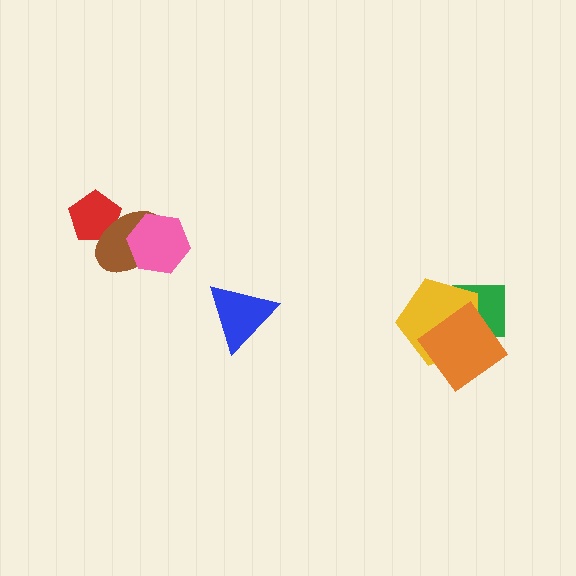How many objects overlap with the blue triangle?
0 objects overlap with the blue triangle.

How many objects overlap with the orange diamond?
2 objects overlap with the orange diamond.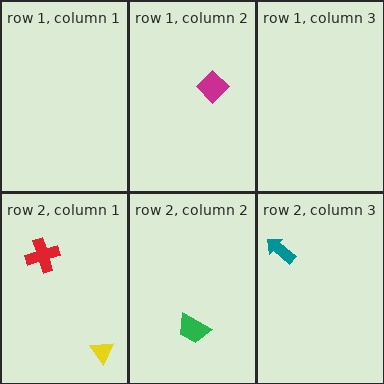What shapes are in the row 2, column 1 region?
The red cross, the yellow triangle.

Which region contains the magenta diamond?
The row 1, column 2 region.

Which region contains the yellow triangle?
The row 2, column 1 region.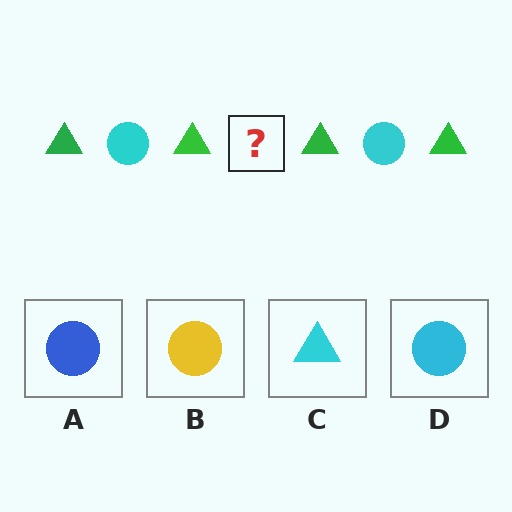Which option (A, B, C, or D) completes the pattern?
D.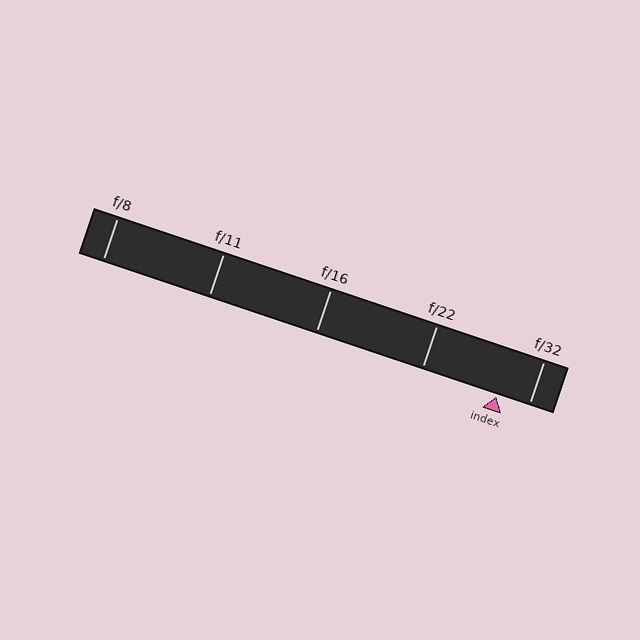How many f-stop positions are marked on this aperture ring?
There are 5 f-stop positions marked.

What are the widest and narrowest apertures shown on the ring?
The widest aperture shown is f/8 and the narrowest is f/32.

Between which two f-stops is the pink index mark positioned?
The index mark is between f/22 and f/32.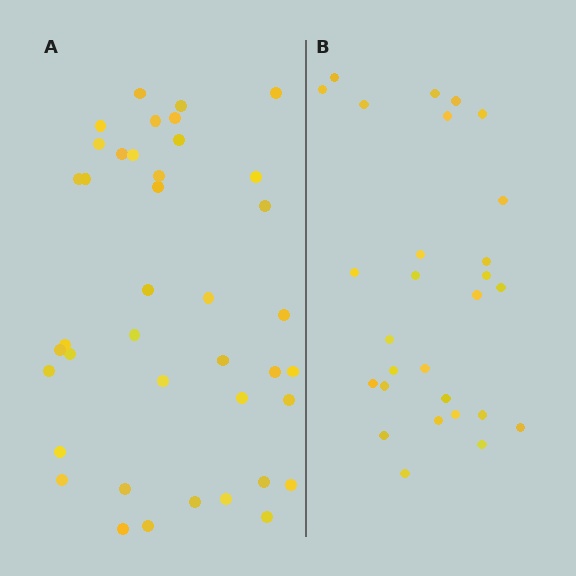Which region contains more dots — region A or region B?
Region A (the left region) has more dots.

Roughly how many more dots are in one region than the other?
Region A has roughly 12 or so more dots than region B.